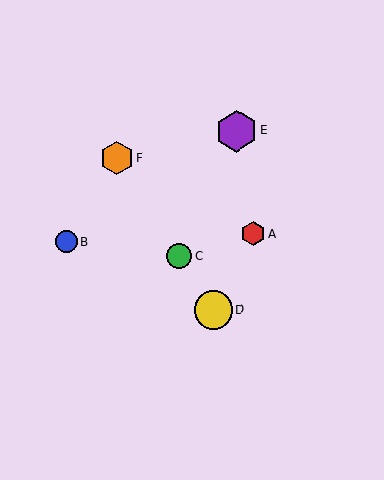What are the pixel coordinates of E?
Object E is at (236, 131).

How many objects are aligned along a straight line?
3 objects (C, D, F) are aligned along a straight line.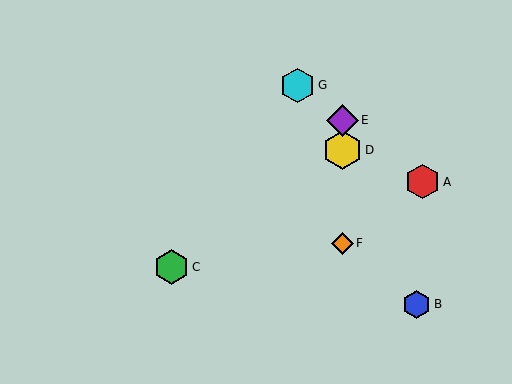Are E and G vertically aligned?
No, E is at x≈342 and G is at x≈298.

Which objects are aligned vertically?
Objects D, E, F are aligned vertically.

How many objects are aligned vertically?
3 objects (D, E, F) are aligned vertically.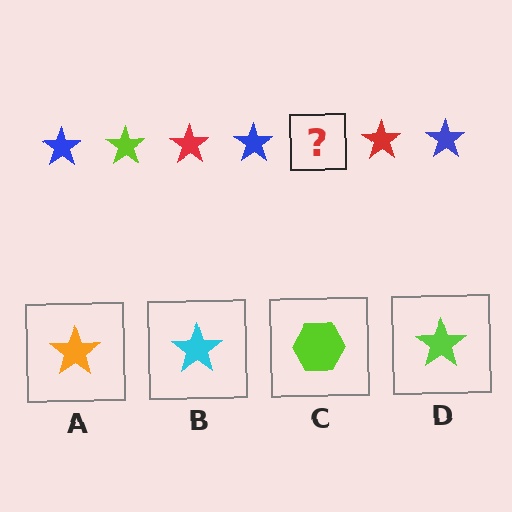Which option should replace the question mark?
Option D.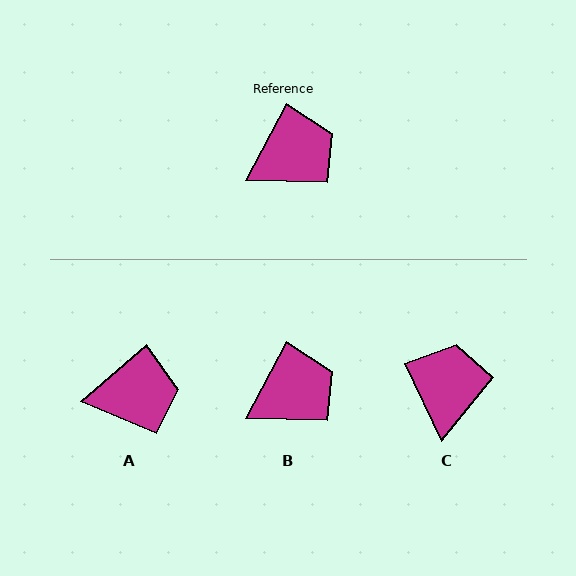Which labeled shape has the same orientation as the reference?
B.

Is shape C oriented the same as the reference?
No, it is off by about 53 degrees.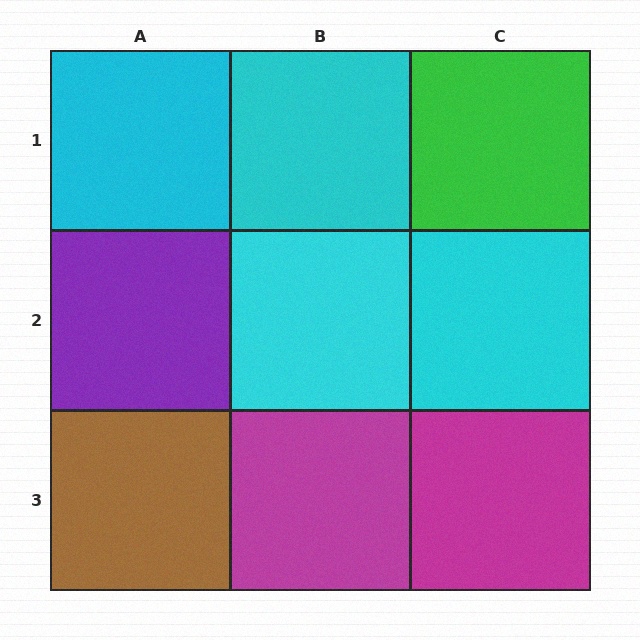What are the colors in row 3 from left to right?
Brown, magenta, magenta.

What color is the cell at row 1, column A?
Cyan.